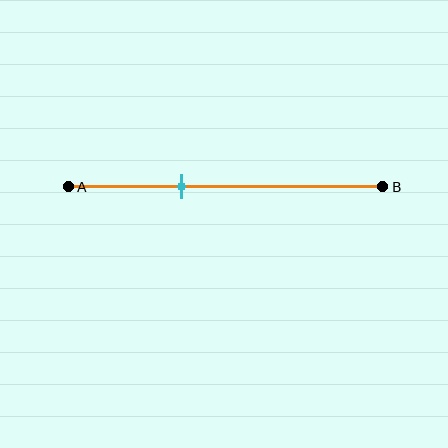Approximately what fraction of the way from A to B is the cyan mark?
The cyan mark is approximately 35% of the way from A to B.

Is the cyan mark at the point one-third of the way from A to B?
Yes, the mark is approximately at the one-third point.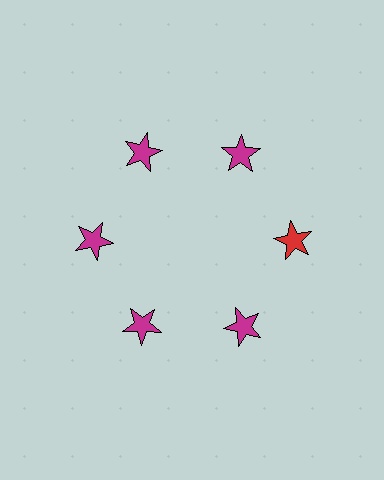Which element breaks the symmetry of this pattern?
The red star at roughly the 3 o'clock position breaks the symmetry. All other shapes are magenta stars.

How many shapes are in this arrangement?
There are 6 shapes arranged in a ring pattern.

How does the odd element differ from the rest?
It has a different color: red instead of magenta.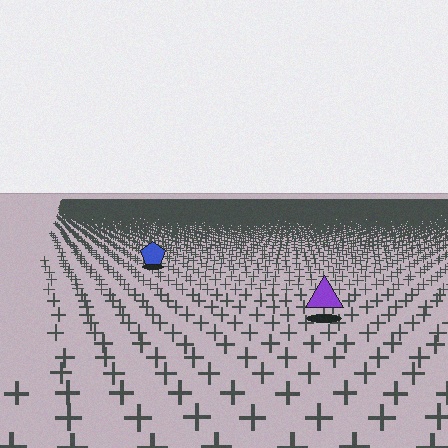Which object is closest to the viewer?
The purple triangle is closest. The texture marks near it are larger and more spread out.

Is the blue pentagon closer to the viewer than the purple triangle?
No. The purple triangle is closer — you can tell from the texture gradient: the ground texture is coarser near it.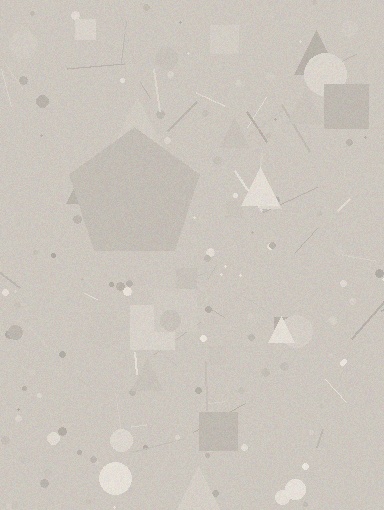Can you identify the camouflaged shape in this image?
The camouflaged shape is a pentagon.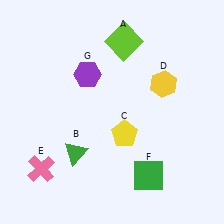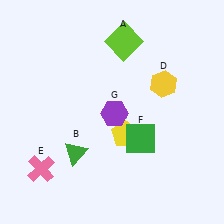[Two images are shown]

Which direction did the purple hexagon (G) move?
The purple hexagon (G) moved down.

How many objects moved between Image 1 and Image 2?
2 objects moved between the two images.